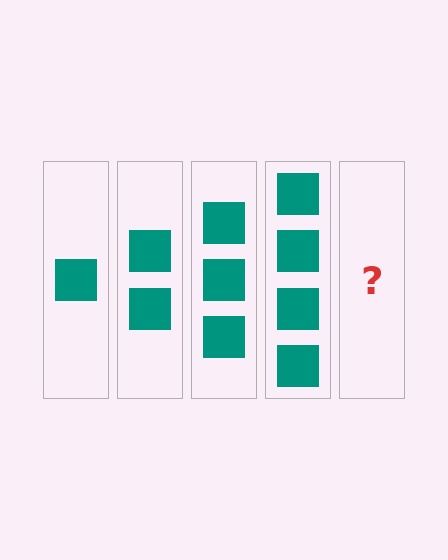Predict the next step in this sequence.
The next step is 5 squares.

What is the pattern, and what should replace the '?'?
The pattern is that each step adds one more square. The '?' should be 5 squares.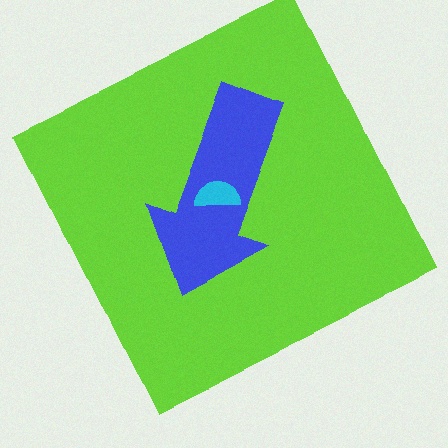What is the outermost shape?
The lime square.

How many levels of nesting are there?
3.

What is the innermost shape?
The cyan semicircle.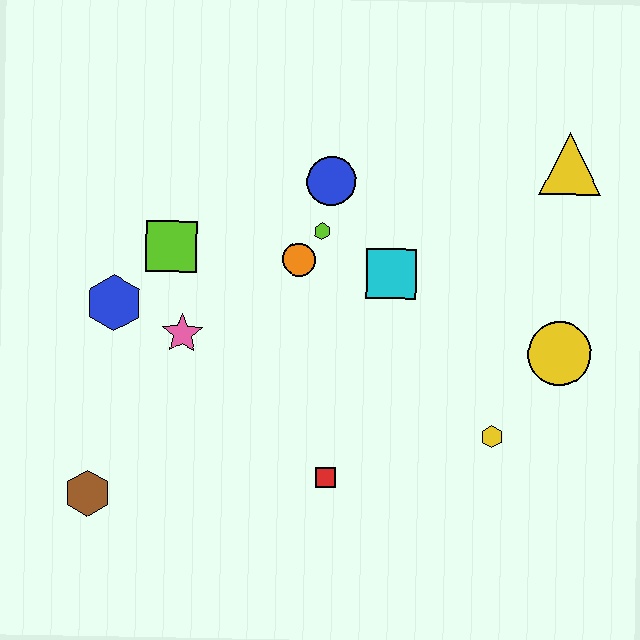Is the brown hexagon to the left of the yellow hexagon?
Yes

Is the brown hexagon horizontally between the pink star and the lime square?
No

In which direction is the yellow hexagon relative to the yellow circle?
The yellow hexagon is below the yellow circle.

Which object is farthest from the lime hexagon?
The brown hexagon is farthest from the lime hexagon.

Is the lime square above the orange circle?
Yes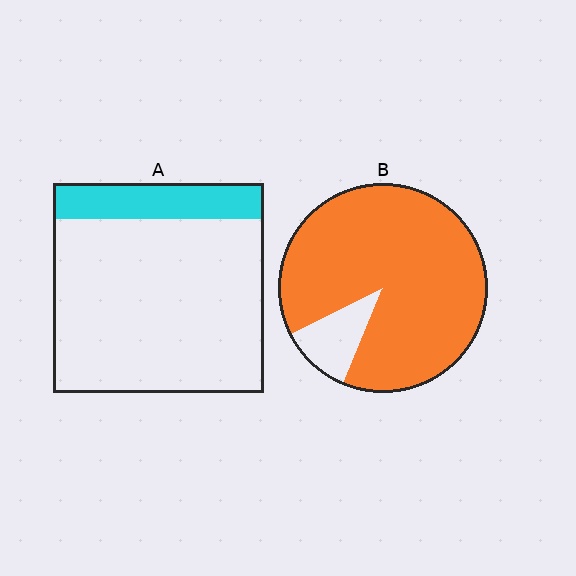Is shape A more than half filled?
No.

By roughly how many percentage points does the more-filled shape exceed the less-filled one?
By roughly 70 percentage points (B over A).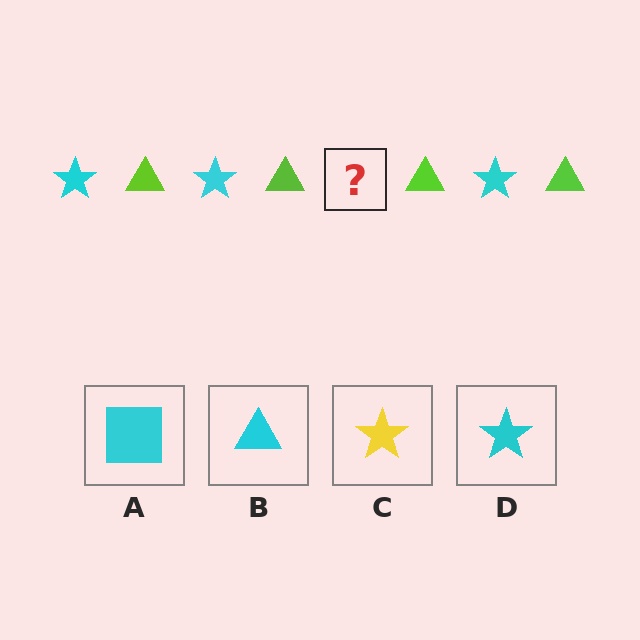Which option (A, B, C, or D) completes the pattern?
D.